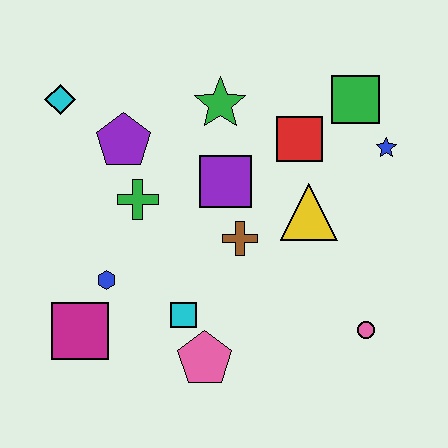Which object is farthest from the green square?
The magenta square is farthest from the green square.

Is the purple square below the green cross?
No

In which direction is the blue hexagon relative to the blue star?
The blue hexagon is to the left of the blue star.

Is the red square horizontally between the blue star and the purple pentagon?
Yes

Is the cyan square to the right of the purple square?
No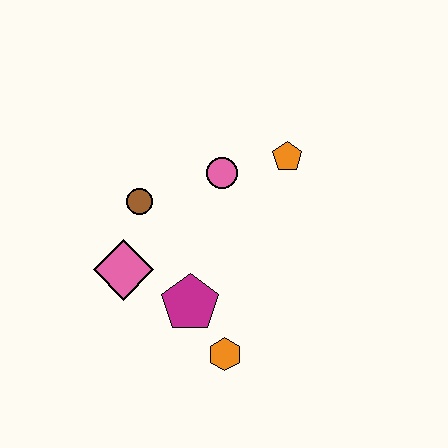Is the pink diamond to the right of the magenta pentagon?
No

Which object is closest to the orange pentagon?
The pink circle is closest to the orange pentagon.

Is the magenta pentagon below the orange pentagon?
Yes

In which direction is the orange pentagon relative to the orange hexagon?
The orange pentagon is above the orange hexagon.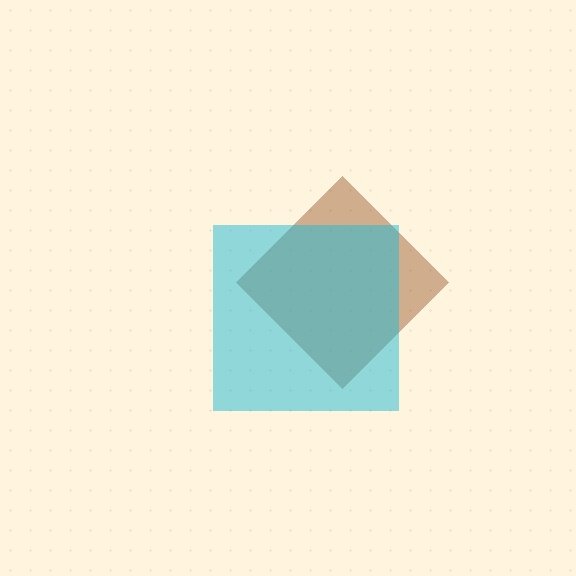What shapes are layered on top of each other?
The layered shapes are: a brown diamond, a cyan square.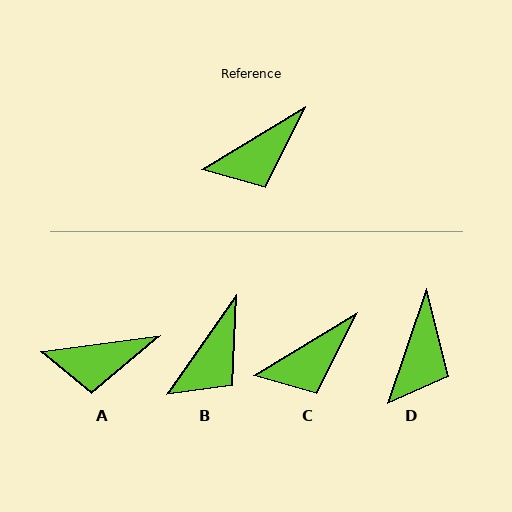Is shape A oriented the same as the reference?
No, it is off by about 23 degrees.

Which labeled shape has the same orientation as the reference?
C.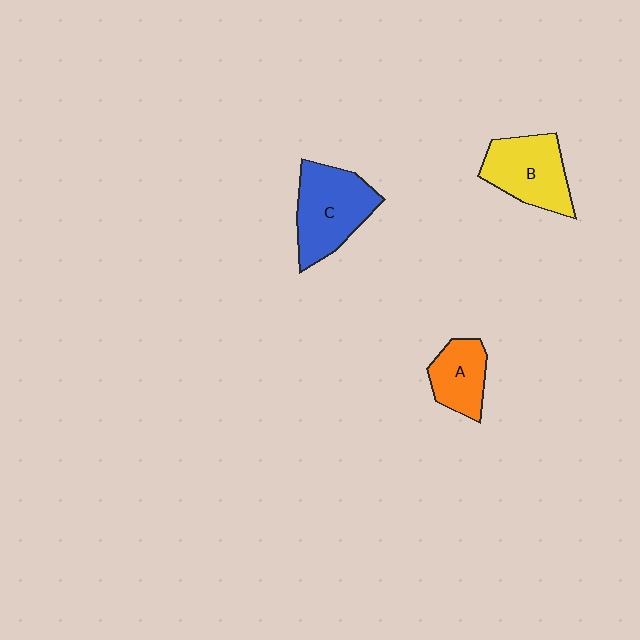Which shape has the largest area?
Shape C (blue).